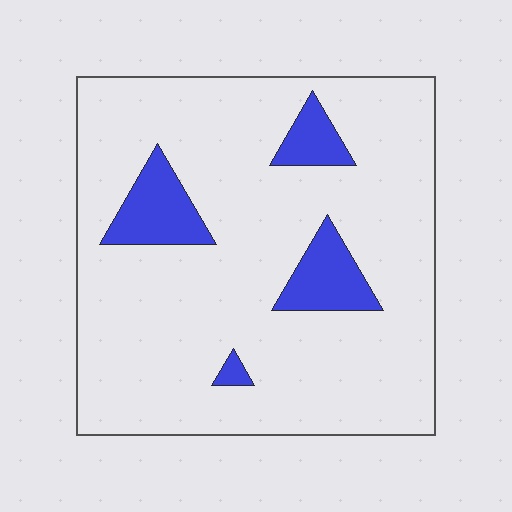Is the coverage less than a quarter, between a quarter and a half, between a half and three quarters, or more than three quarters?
Less than a quarter.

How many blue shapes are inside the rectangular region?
4.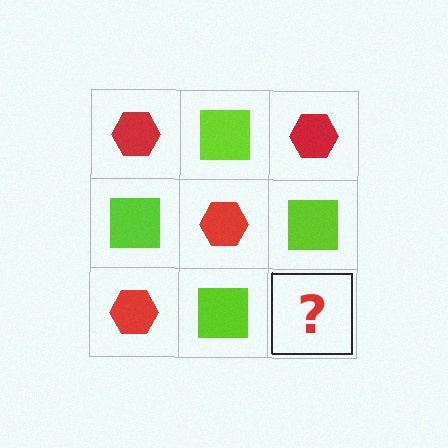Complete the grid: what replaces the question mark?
The question mark should be replaced with a red hexagon.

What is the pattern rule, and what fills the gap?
The rule is that it alternates red hexagon and lime square in a checkerboard pattern. The gap should be filled with a red hexagon.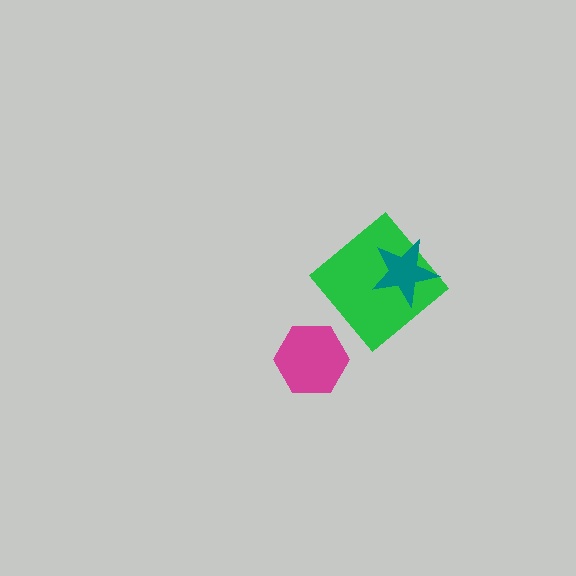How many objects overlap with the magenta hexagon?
0 objects overlap with the magenta hexagon.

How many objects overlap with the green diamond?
1 object overlaps with the green diamond.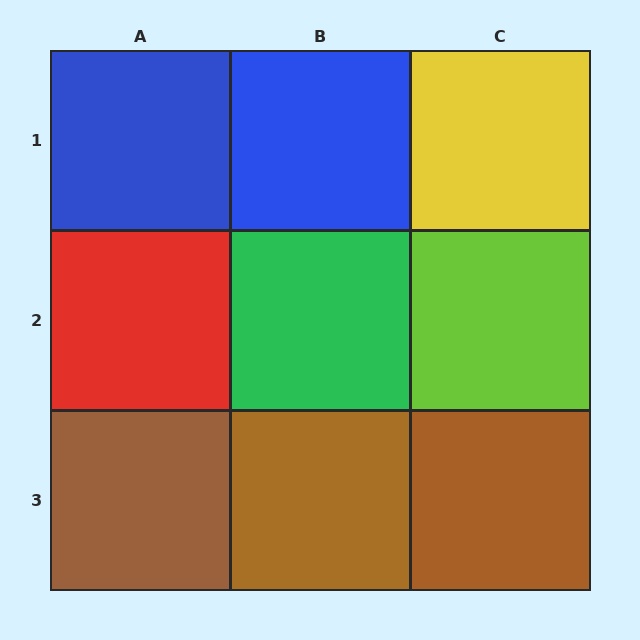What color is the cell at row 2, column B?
Green.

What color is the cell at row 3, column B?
Brown.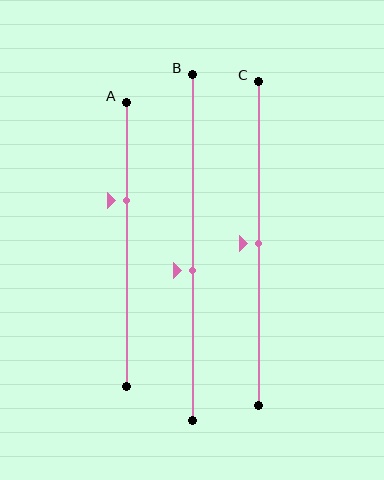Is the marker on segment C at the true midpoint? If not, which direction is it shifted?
Yes, the marker on segment C is at the true midpoint.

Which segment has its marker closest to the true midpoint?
Segment C has its marker closest to the true midpoint.